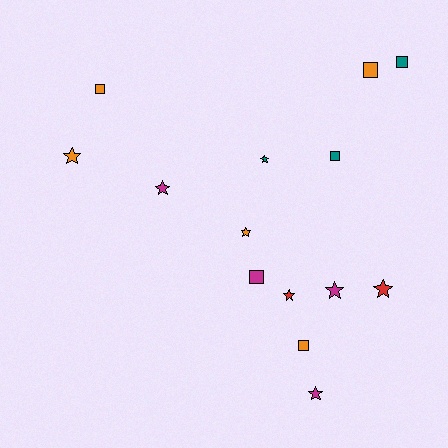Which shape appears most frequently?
Star, with 8 objects.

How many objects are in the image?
There are 14 objects.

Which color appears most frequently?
Orange, with 5 objects.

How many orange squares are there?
There are 3 orange squares.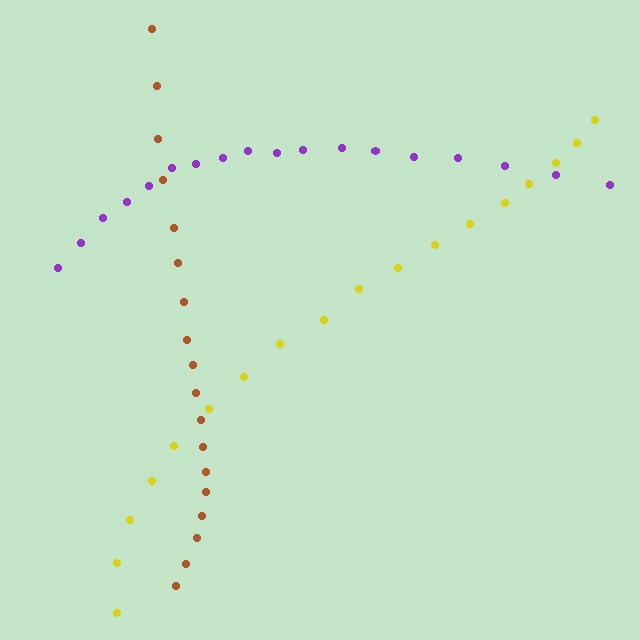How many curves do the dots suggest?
There are 3 distinct paths.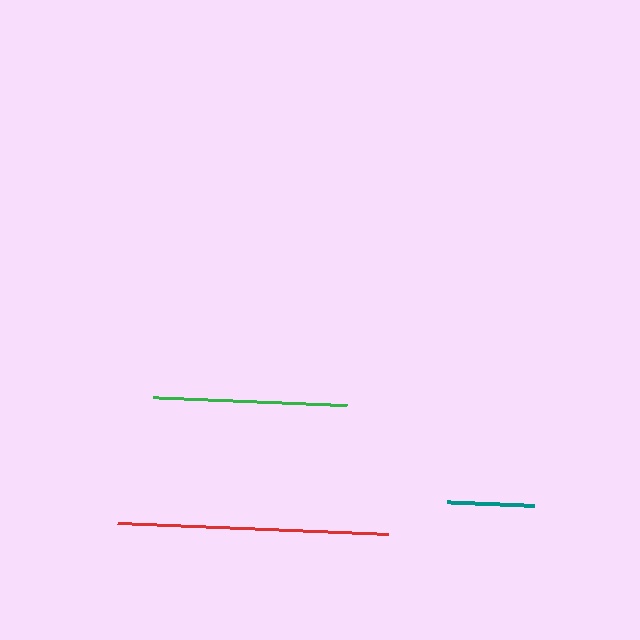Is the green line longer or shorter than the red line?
The red line is longer than the green line.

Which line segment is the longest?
The red line is the longest at approximately 271 pixels.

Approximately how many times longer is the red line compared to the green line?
The red line is approximately 1.4 times the length of the green line.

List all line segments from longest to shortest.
From longest to shortest: red, green, teal.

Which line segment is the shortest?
The teal line is the shortest at approximately 87 pixels.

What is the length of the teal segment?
The teal segment is approximately 87 pixels long.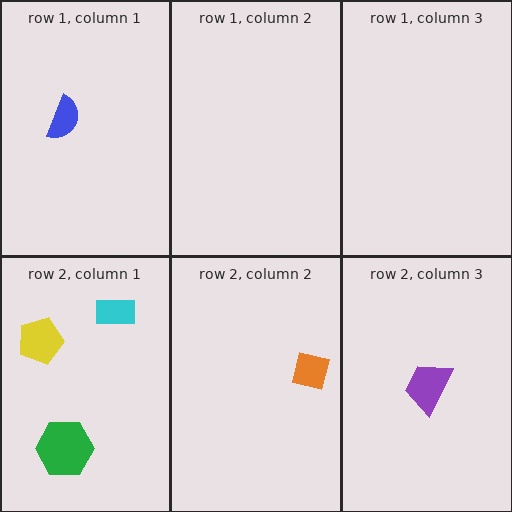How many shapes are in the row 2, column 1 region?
3.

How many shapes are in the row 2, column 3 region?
1.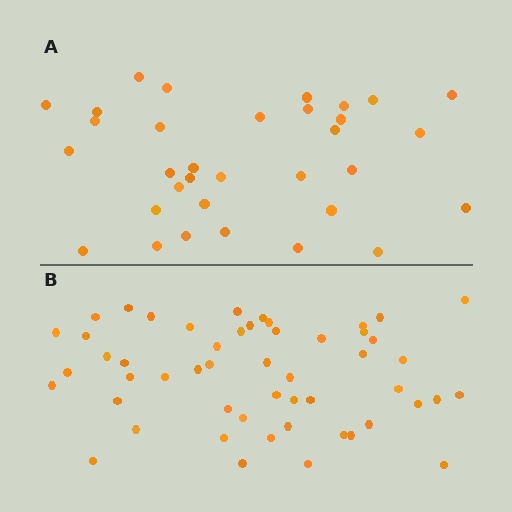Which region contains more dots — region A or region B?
Region B (the bottom region) has more dots.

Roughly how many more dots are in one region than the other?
Region B has approximately 20 more dots than region A.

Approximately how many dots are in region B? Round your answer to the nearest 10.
About 50 dots. (The exact count is 52, which rounds to 50.)